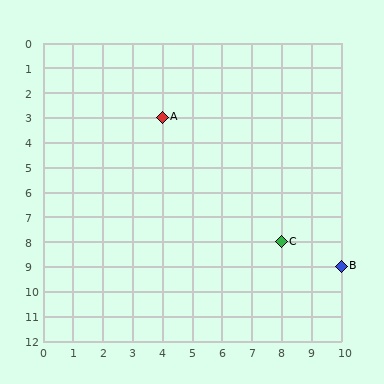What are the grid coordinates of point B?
Point B is at grid coordinates (10, 9).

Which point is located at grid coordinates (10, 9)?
Point B is at (10, 9).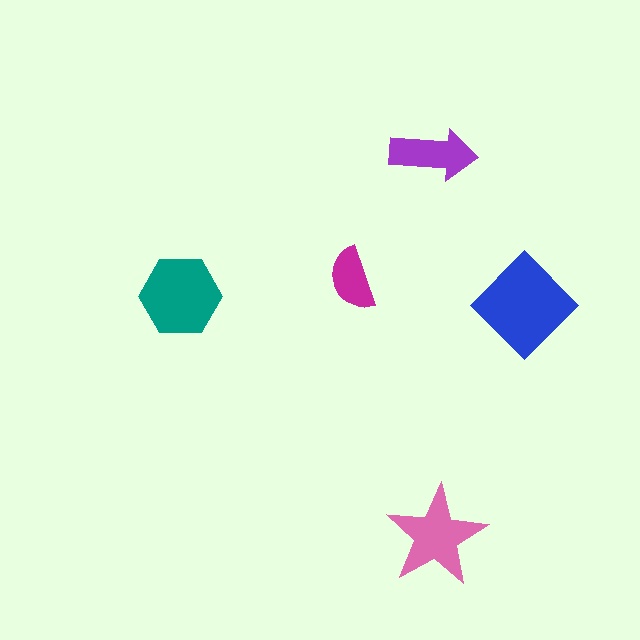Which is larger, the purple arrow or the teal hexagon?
The teal hexagon.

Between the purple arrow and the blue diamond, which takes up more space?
The blue diamond.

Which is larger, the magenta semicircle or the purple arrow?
The purple arrow.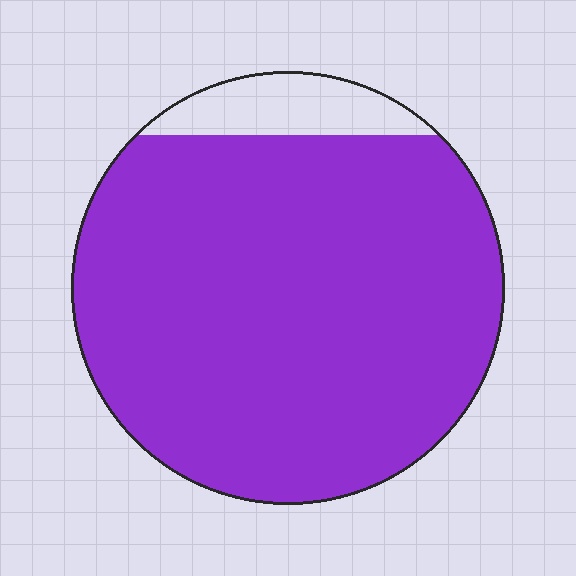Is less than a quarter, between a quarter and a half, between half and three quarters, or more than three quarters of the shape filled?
More than three quarters.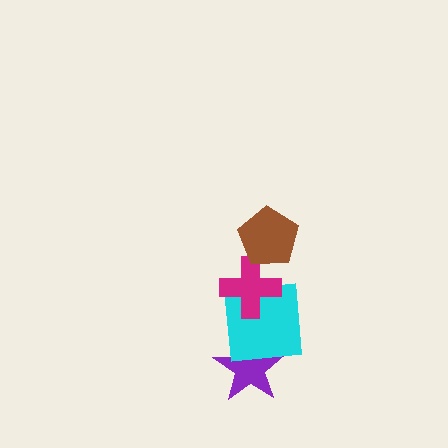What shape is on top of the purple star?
The cyan square is on top of the purple star.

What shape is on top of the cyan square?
The magenta cross is on top of the cyan square.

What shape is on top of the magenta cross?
The brown pentagon is on top of the magenta cross.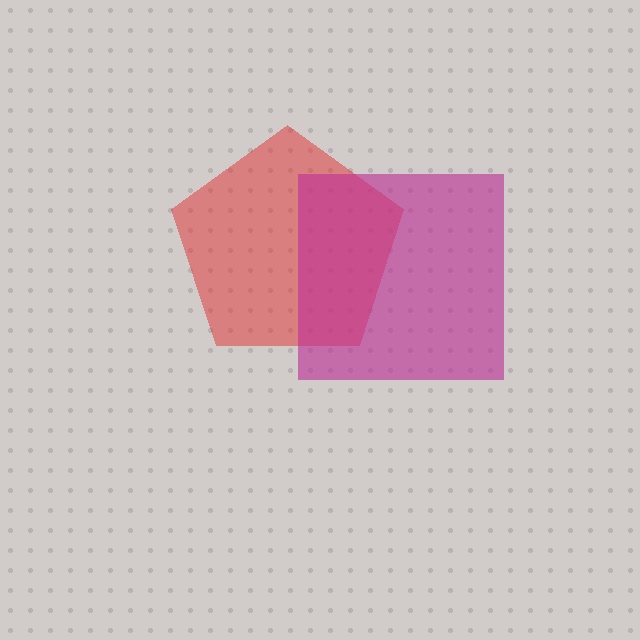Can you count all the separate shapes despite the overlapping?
Yes, there are 2 separate shapes.